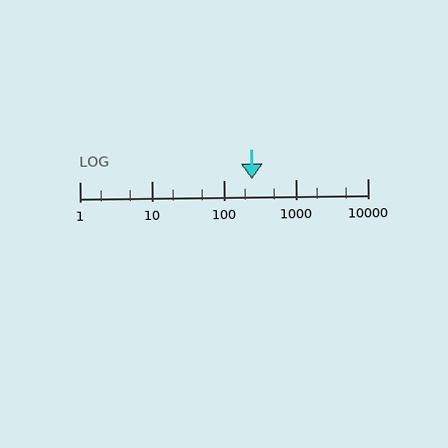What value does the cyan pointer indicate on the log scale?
The pointer indicates approximately 250.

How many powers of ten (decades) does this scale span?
The scale spans 4 decades, from 1 to 10000.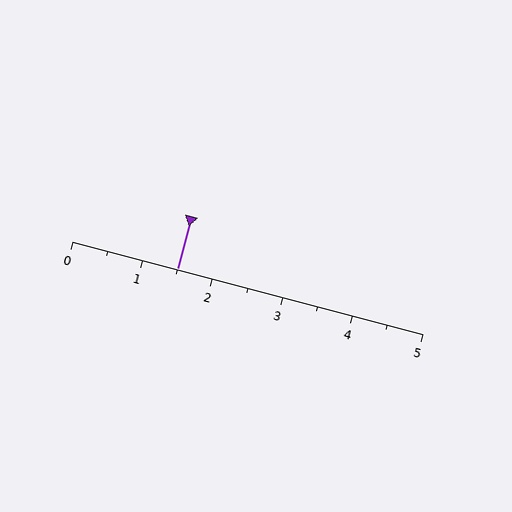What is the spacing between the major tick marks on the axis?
The major ticks are spaced 1 apart.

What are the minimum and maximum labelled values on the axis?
The axis runs from 0 to 5.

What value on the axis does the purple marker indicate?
The marker indicates approximately 1.5.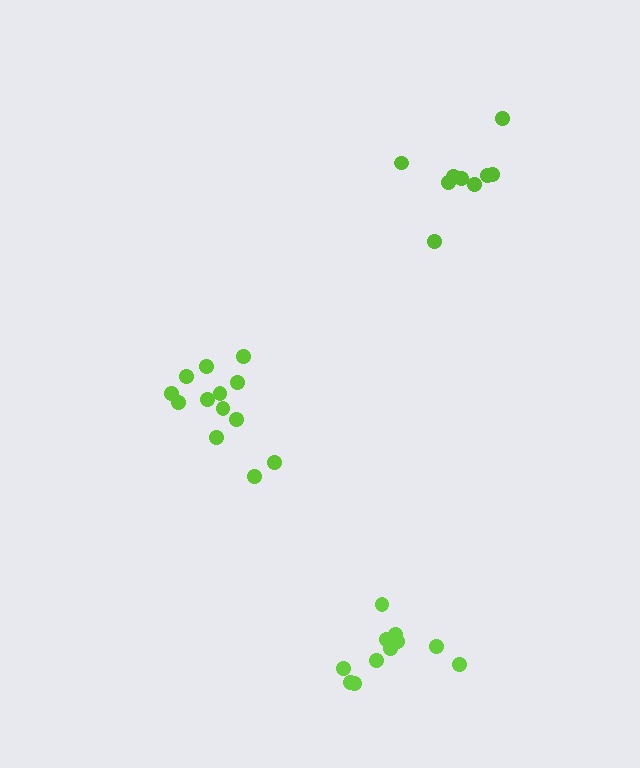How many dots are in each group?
Group 1: 11 dots, Group 2: 13 dots, Group 3: 9 dots (33 total).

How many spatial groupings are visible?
There are 3 spatial groupings.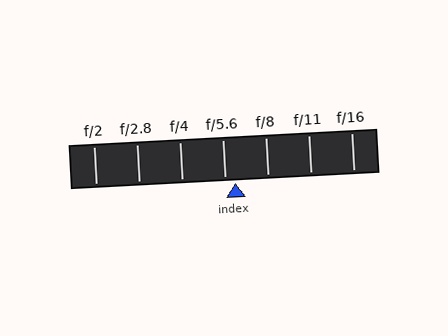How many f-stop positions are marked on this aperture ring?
There are 7 f-stop positions marked.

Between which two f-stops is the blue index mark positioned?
The index mark is between f/5.6 and f/8.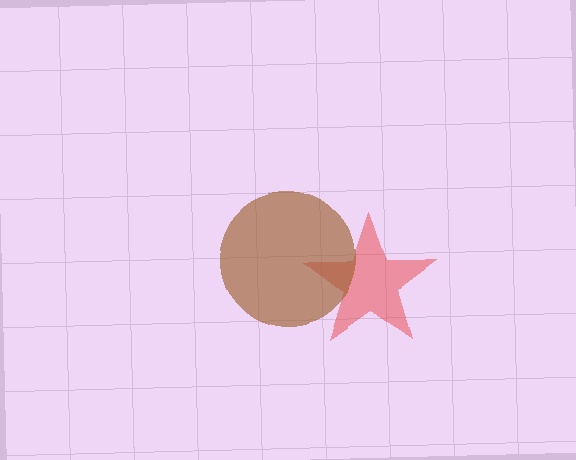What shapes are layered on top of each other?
The layered shapes are: a red star, a brown circle.